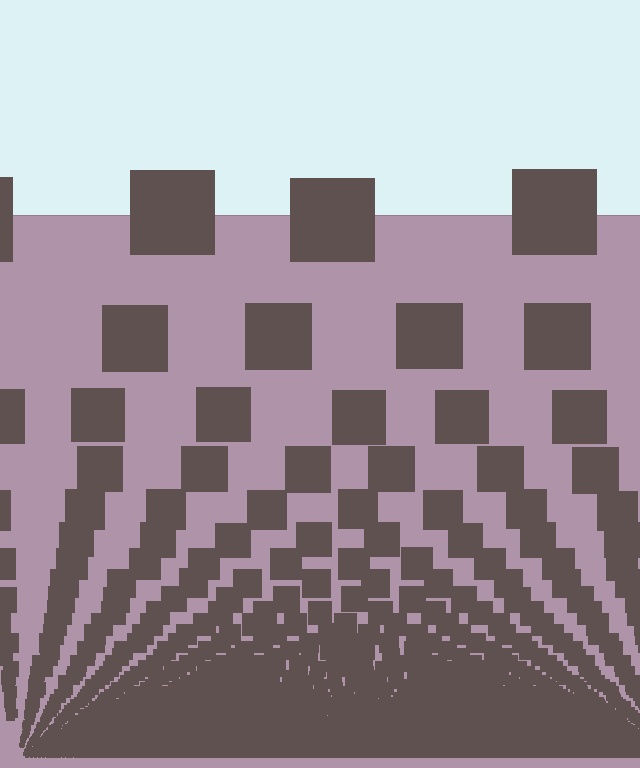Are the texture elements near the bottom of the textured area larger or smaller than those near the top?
Smaller. The gradient is inverted — elements near the bottom are smaller and denser.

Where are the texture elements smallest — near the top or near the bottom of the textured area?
Near the bottom.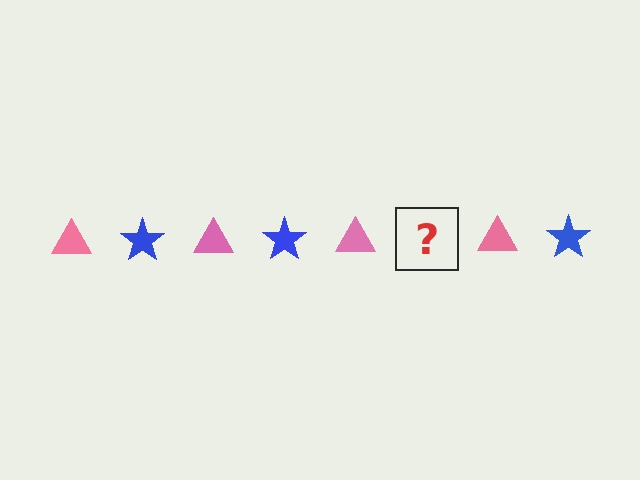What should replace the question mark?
The question mark should be replaced with a blue star.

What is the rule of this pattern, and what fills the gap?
The rule is that the pattern alternates between pink triangle and blue star. The gap should be filled with a blue star.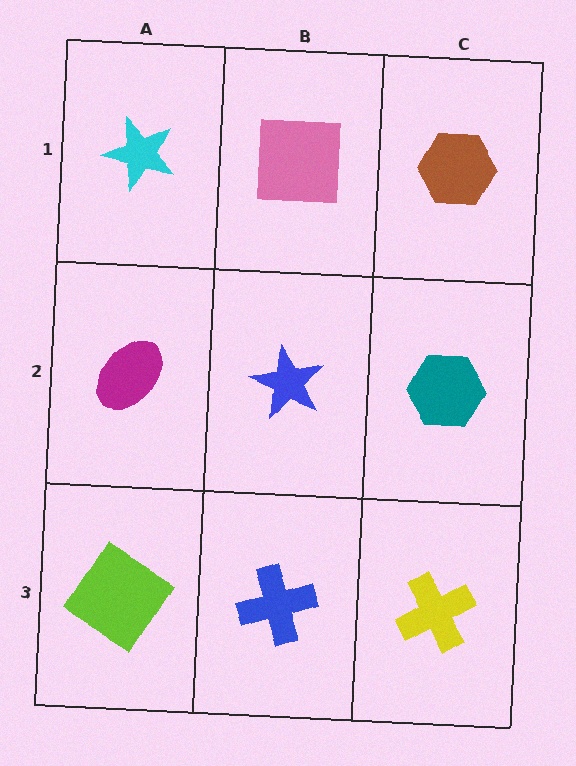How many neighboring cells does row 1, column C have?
2.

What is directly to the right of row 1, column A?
A pink square.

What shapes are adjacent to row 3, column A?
A magenta ellipse (row 2, column A), a blue cross (row 3, column B).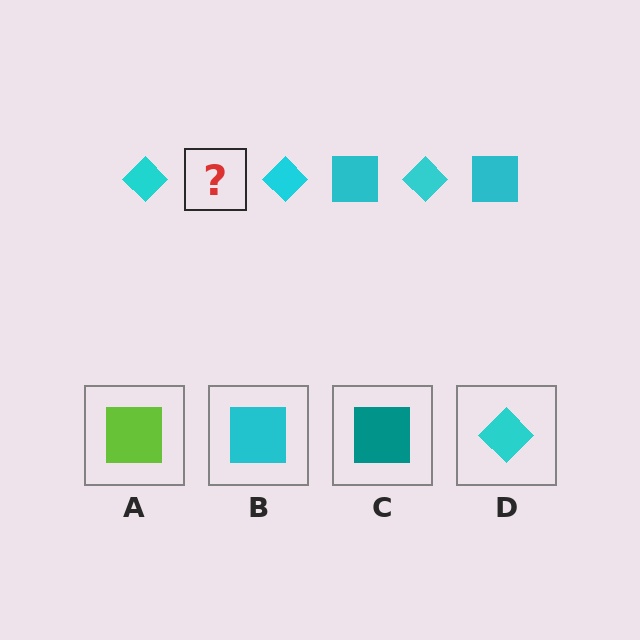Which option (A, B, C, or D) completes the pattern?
B.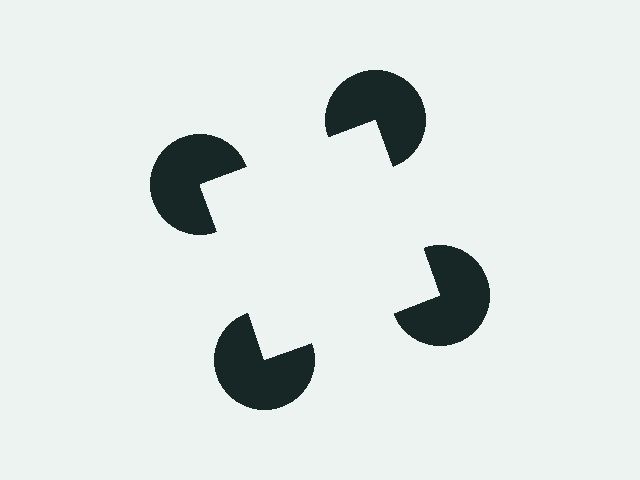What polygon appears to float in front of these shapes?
An illusory square — its edges are inferred from the aligned wedge cuts in the pac-man discs, not physically drawn.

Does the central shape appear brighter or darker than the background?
It typically appears slightly brighter than the background, even though no actual brightness change is drawn.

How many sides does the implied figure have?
4 sides.